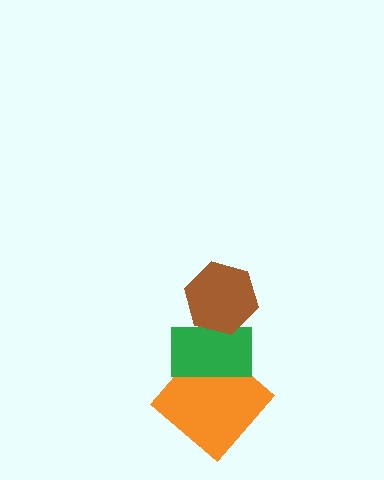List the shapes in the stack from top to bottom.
From top to bottom: the brown hexagon, the green rectangle, the orange diamond.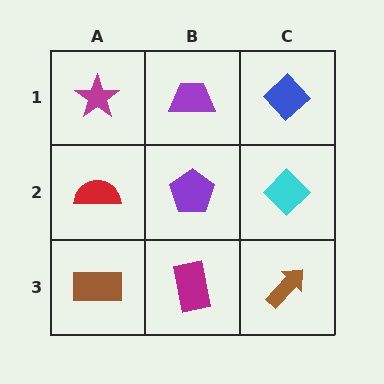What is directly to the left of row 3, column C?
A magenta rectangle.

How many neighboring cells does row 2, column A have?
3.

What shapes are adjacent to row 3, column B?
A purple pentagon (row 2, column B), a brown rectangle (row 3, column A), a brown arrow (row 3, column C).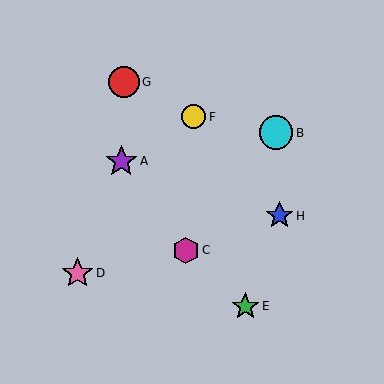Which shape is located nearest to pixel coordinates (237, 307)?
The green star (labeled E) at (245, 306) is nearest to that location.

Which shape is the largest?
The cyan circle (labeled B) is the largest.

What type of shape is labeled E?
Shape E is a green star.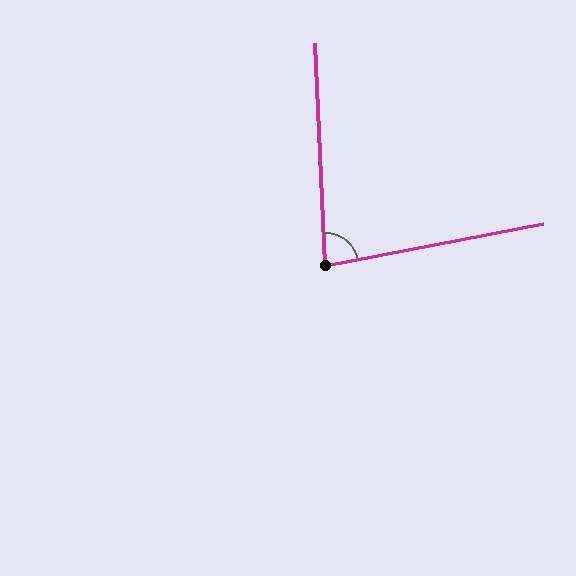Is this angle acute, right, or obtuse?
It is acute.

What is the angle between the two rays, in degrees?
Approximately 82 degrees.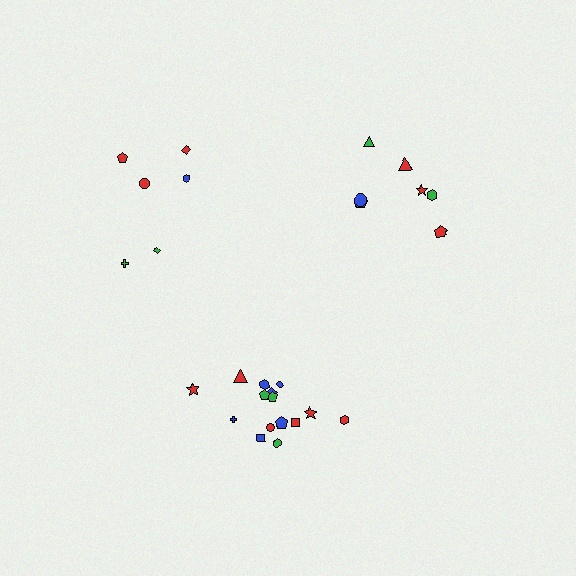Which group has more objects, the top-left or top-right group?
The top-right group.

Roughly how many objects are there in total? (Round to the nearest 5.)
Roughly 30 objects in total.